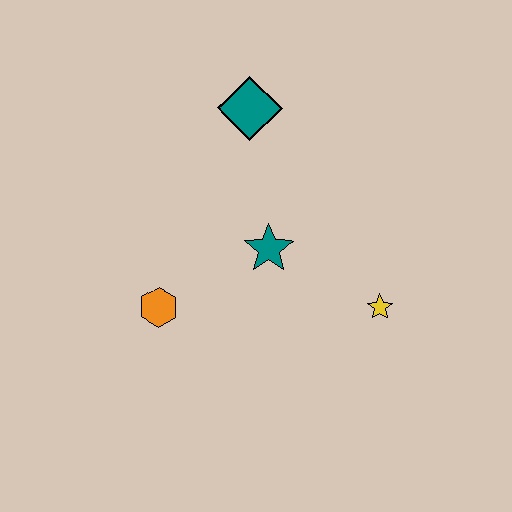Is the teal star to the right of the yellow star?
No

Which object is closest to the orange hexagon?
The teal star is closest to the orange hexagon.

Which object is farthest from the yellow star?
The teal diamond is farthest from the yellow star.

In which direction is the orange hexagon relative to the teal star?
The orange hexagon is to the left of the teal star.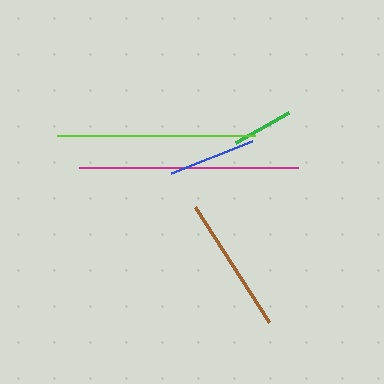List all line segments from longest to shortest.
From longest to shortest: magenta, lime, brown, blue, green.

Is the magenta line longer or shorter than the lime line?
The magenta line is longer than the lime line.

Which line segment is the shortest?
The green line is the shortest at approximately 62 pixels.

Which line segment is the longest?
The magenta line is the longest at approximately 218 pixels.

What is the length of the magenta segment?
The magenta segment is approximately 218 pixels long.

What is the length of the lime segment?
The lime segment is approximately 198 pixels long.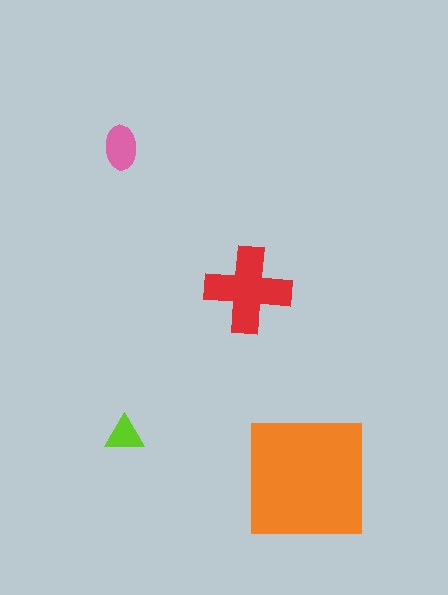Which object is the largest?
The orange square.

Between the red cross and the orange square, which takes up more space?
The orange square.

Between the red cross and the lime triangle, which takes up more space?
The red cross.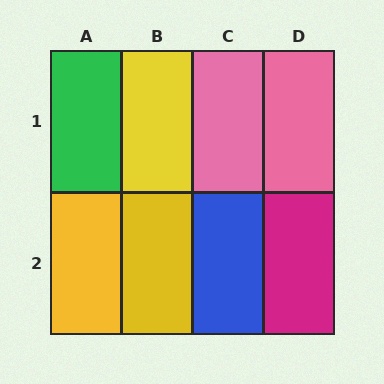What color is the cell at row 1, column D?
Pink.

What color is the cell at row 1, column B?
Yellow.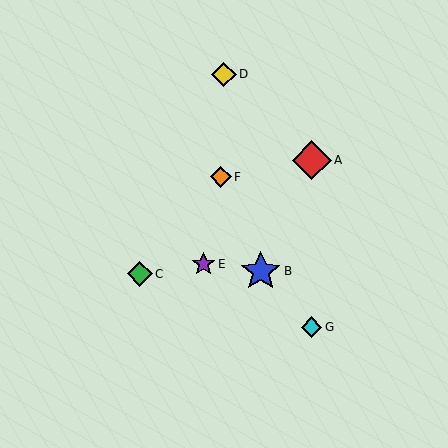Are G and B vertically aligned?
No, G is at x≈312 and B is at x≈261.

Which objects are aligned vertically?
Objects A, G are aligned vertically.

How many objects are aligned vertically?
2 objects (A, G) are aligned vertically.